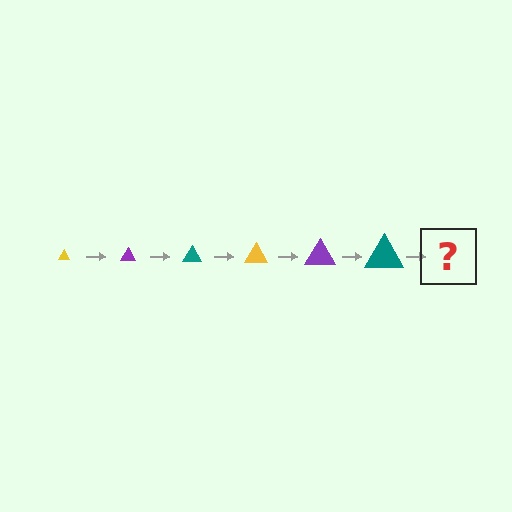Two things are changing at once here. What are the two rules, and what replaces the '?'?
The two rules are that the triangle grows larger each step and the color cycles through yellow, purple, and teal. The '?' should be a yellow triangle, larger than the previous one.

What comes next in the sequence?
The next element should be a yellow triangle, larger than the previous one.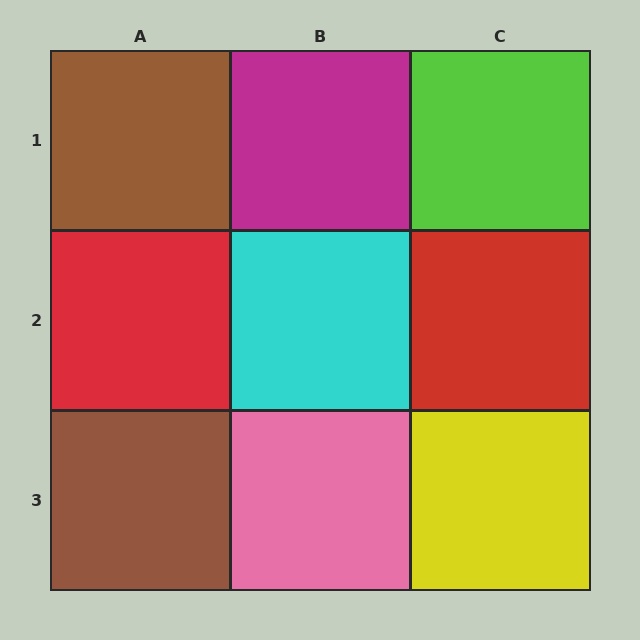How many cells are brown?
2 cells are brown.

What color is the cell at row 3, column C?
Yellow.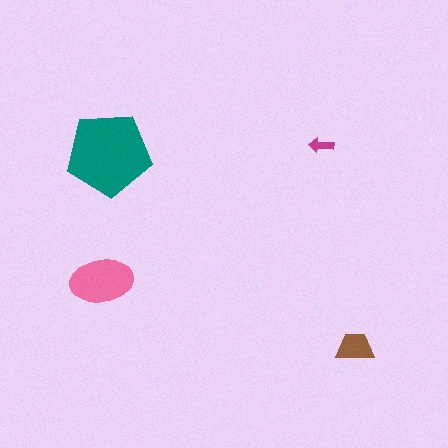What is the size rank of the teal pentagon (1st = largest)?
1st.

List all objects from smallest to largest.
The magenta arrow, the brown trapezoid, the pink ellipse, the teal pentagon.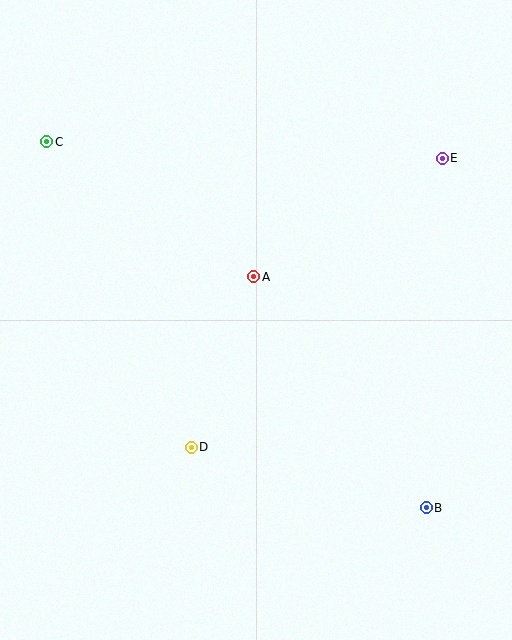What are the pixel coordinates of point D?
Point D is at (191, 447).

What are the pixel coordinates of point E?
Point E is at (442, 158).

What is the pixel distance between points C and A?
The distance between C and A is 247 pixels.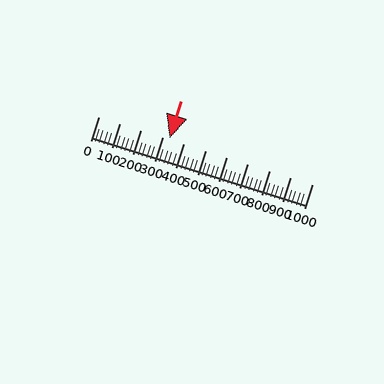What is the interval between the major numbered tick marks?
The major tick marks are spaced 100 units apart.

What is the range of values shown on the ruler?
The ruler shows values from 0 to 1000.